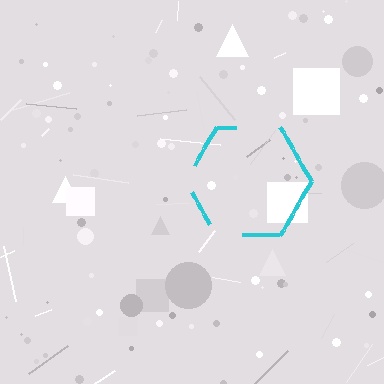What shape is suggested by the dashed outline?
The dashed outline suggests a hexagon.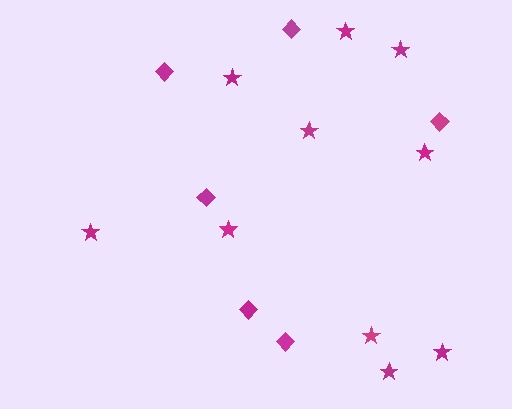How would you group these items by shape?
There are 2 groups: one group of stars (10) and one group of diamonds (6).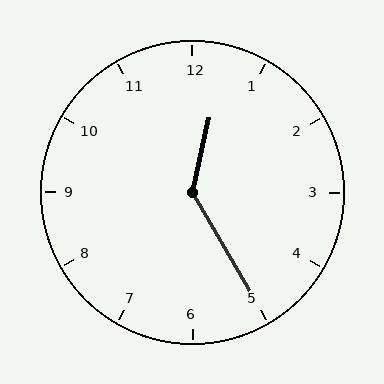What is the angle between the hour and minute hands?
Approximately 138 degrees.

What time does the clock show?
12:25.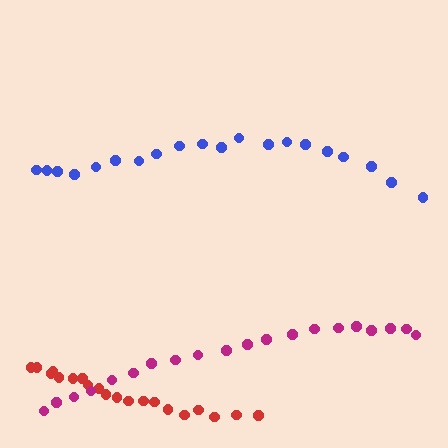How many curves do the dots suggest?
There are 3 distinct paths.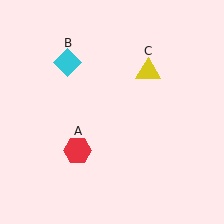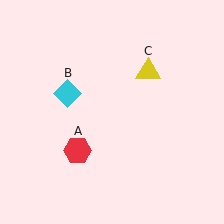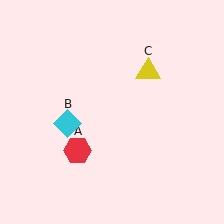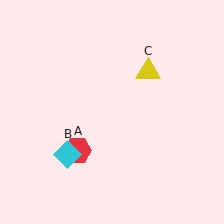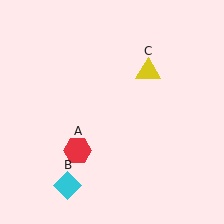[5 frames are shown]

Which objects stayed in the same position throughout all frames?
Red hexagon (object A) and yellow triangle (object C) remained stationary.